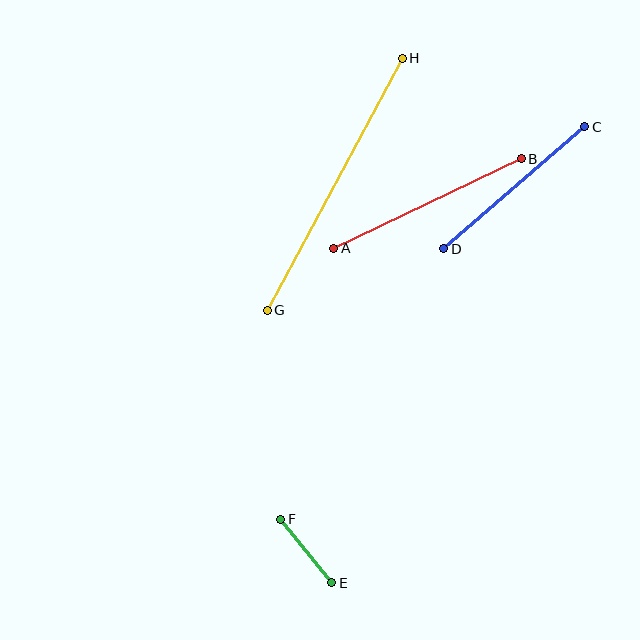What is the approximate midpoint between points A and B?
The midpoint is at approximately (427, 204) pixels.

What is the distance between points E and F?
The distance is approximately 81 pixels.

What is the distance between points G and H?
The distance is approximately 286 pixels.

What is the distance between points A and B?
The distance is approximately 208 pixels.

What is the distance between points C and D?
The distance is approximately 186 pixels.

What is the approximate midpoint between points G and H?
The midpoint is at approximately (335, 184) pixels.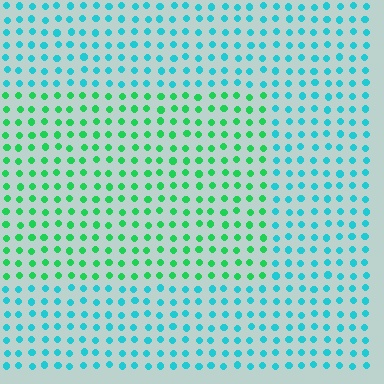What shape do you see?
I see a rectangle.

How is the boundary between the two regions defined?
The boundary is defined purely by a slight shift in hue (about 45 degrees). Spacing, size, and orientation are identical on both sides.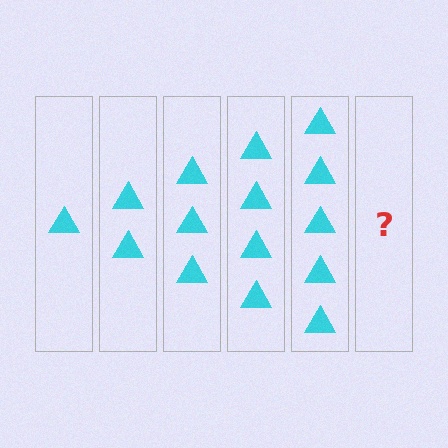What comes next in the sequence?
The next element should be 6 triangles.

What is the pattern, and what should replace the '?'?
The pattern is that each step adds one more triangle. The '?' should be 6 triangles.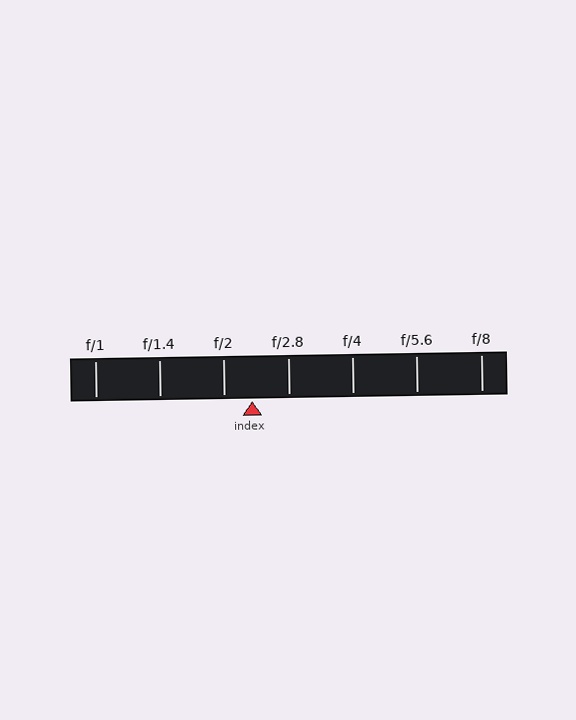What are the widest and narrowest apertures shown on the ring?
The widest aperture shown is f/1 and the narrowest is f/8.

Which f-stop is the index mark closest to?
The index mark is closest to f/2.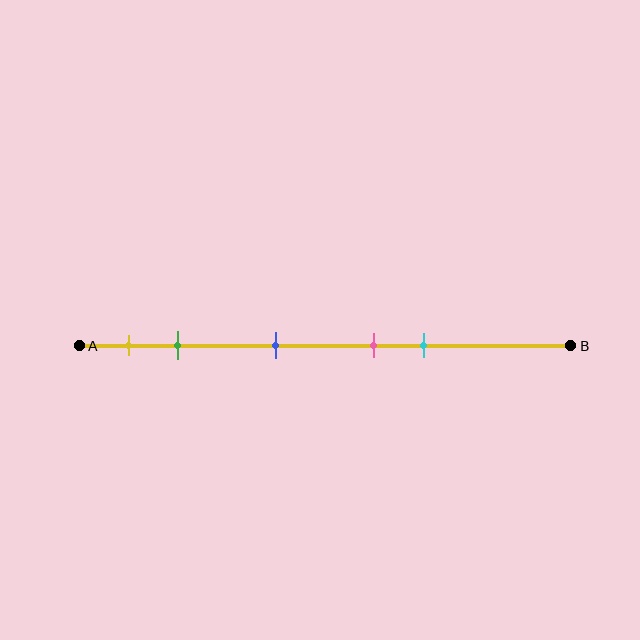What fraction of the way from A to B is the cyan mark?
The cyan mark is approximately 70% (0.7) of the way from A to B.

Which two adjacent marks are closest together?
The pink and cyan marks are the closest adjacent pair.